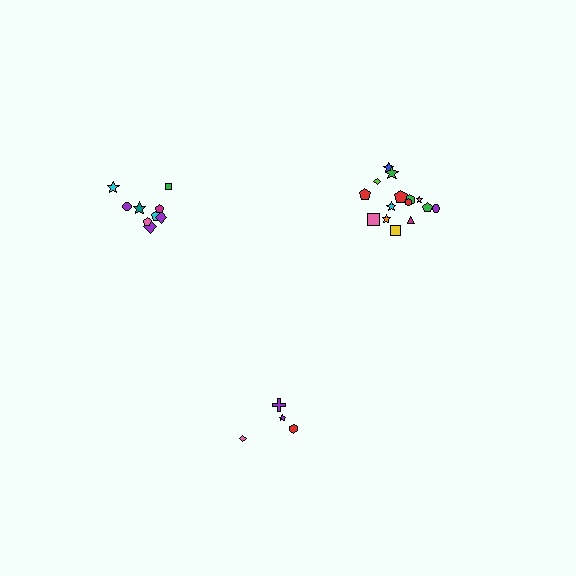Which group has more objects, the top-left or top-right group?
The top-right group.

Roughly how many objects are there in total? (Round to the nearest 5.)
Roughly 30 objects in total.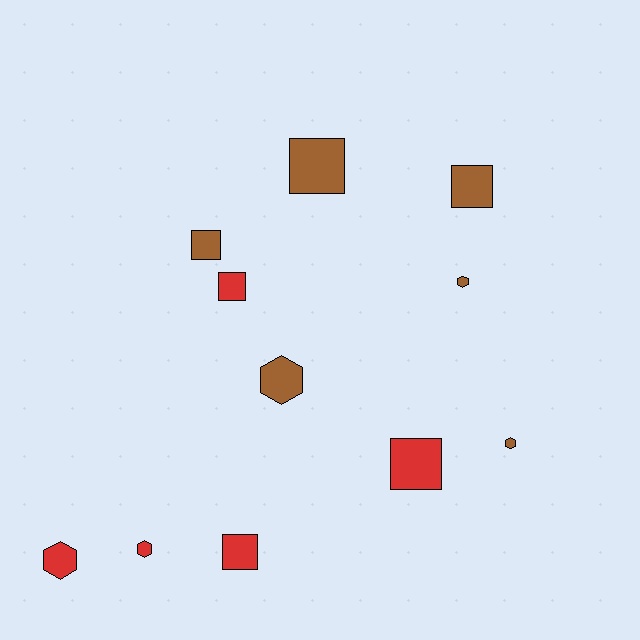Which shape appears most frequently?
Square, with 6 objects.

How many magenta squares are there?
There are no magenta squares.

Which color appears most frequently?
Brown, with 6 objects.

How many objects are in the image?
There are 11 objects.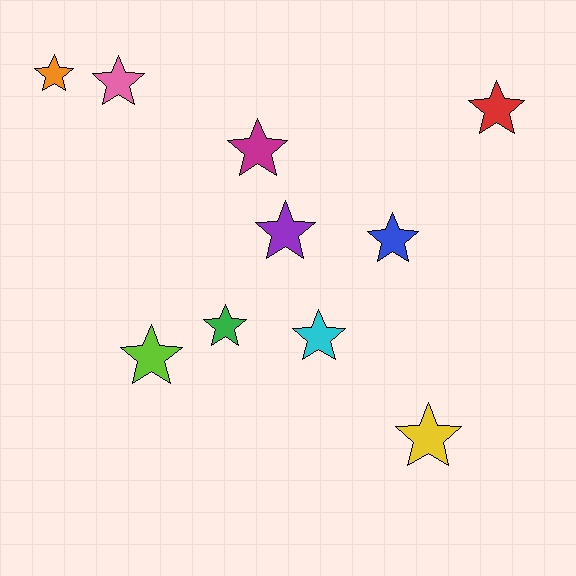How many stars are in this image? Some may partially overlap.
There are 10 stars.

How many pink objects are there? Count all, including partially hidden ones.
There is 1 pink object.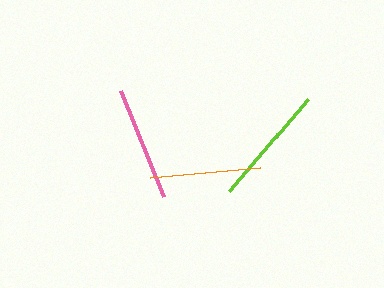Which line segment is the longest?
The lime line is the longest at approximately 122 pixels.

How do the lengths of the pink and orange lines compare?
The pink and orange lines are approximately the same length.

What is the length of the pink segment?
The pink segment is approximately 115 pixels long.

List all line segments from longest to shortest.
From longest to shortest: lime, pink, orange.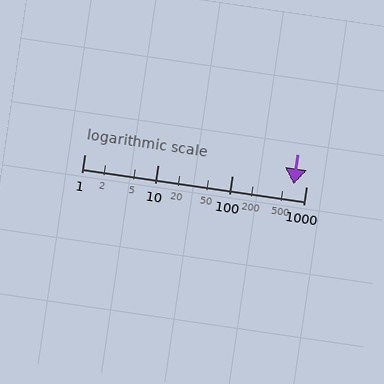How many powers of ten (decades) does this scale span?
The scale spans 3 decades, from 1 to 1000.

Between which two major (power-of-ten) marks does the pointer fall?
The pointer is between 100 and 1000.